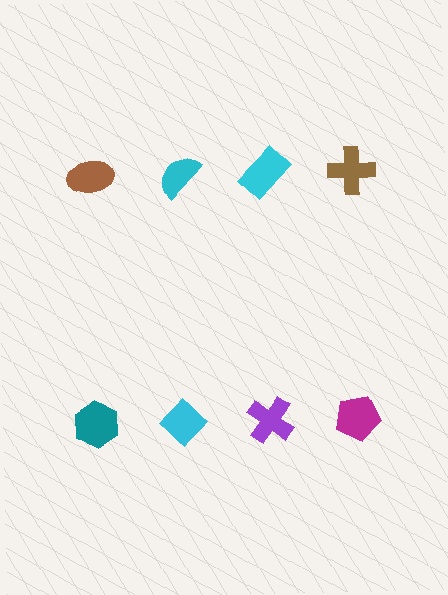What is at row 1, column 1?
A brown ellipse.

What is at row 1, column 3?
A cyan rectangle.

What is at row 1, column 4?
A brown cross.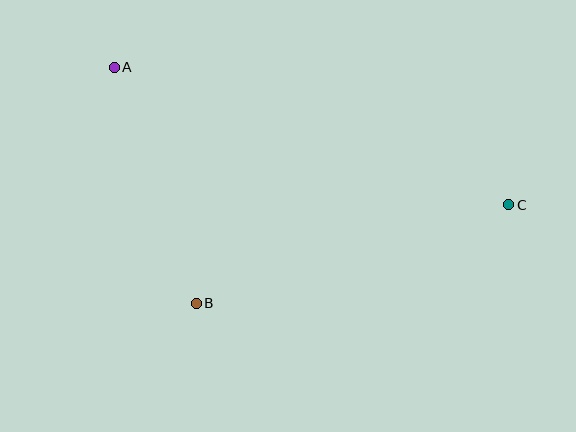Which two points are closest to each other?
Points A and B are closest to each other.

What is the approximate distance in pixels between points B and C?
The distance between B and C is approximately 328 pixels.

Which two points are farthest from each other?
Points A and C are farthest from each other.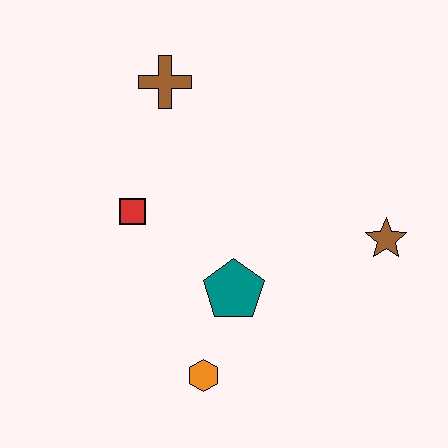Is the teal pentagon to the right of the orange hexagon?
Yes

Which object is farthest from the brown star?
The brown cross is farthest from the brown star.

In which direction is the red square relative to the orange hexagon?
The red square is above the orange hexagon.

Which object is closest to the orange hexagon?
The teal pentagon is closest to the orange hexagon.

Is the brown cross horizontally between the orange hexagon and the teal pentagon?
No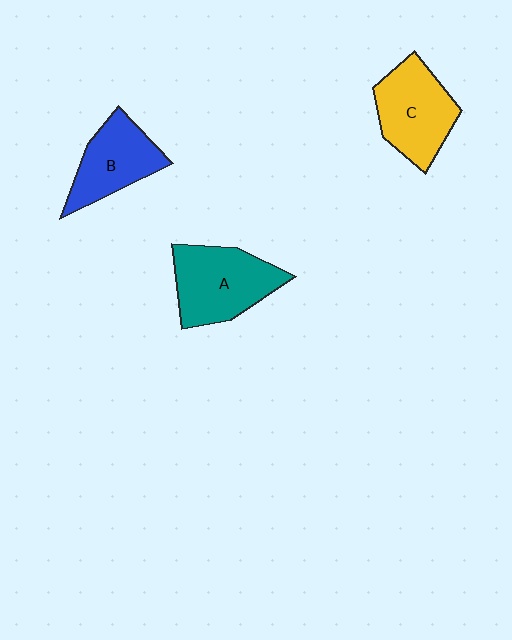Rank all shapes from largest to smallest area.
From largest to smallest: A (teal), C (yellow), B (blue).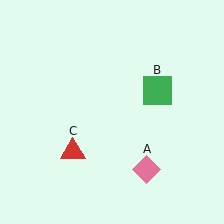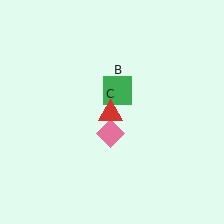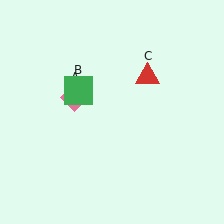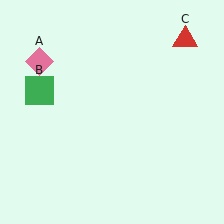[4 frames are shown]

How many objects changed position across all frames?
3 objects changed position: pink diamond (object A), green square (object B), red triangle (object C).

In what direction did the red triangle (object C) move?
The red triangle (object C) moved up and to the right.